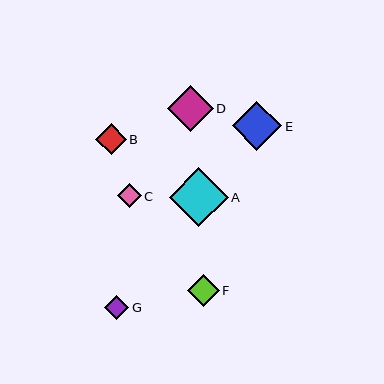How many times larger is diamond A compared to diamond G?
Diamond A is approximately 2.5 times the size of diamond G.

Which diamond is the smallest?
Diamond C is the smallest with a size of approximately 24 pixels.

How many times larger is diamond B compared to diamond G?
Diamond B is approximately 1.3 times the size of diamond G.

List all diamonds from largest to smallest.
From largest to smallest: A, E, D, F, B, G, C.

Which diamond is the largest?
Diamond A is the largest with a size of approximately 59 pixels.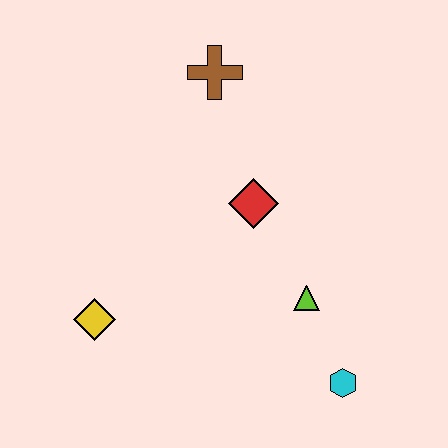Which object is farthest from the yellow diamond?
The brown cross is farthest from the yellow diamond.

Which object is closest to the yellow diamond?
The red diamond is closest to the yellow diamond.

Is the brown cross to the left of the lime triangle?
Yes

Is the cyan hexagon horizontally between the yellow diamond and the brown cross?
No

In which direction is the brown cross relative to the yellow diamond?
The brown cross is above the yellow diamond.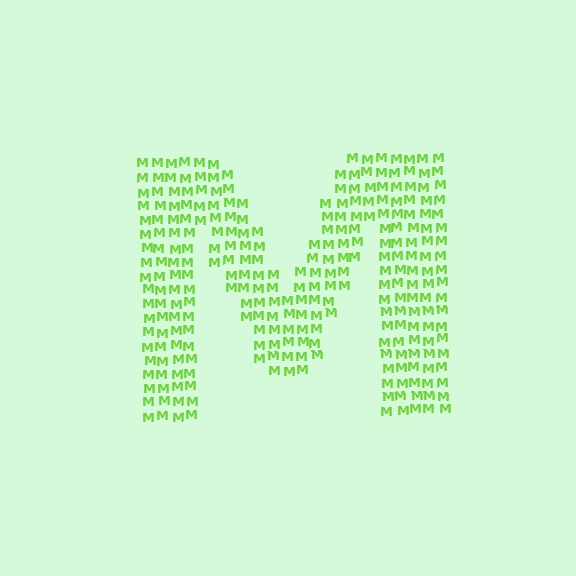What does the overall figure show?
The overall figure shows the letter M.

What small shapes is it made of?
It is made of small letter M's.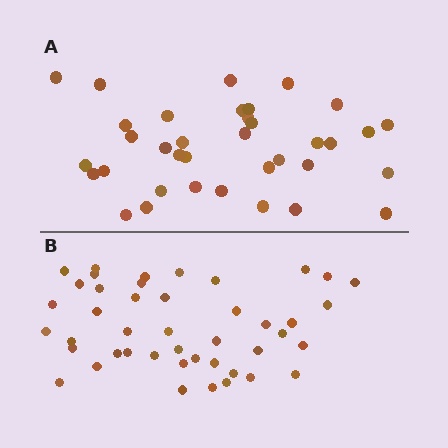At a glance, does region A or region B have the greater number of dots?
Region B (the bottom region) has more dots.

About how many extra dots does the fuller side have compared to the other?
Region B has roughly 8 or so more dots than region A.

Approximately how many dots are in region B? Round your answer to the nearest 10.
About 40 dots. (The exact count is 44, which rounds to 40.)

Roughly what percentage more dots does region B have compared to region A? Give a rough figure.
About 20% more.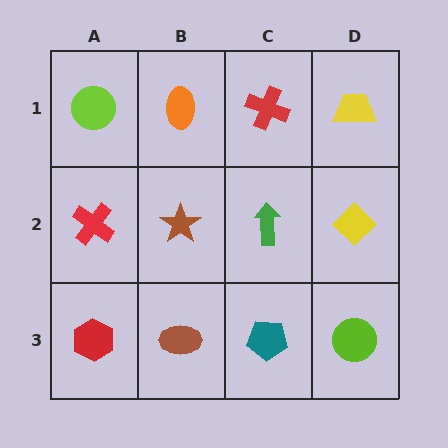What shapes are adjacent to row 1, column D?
A yellow diamond (row 2, column D), a red cross (row 1, column C).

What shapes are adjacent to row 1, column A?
A red cross (row 2, column A), an orange ellipse (row 1, column B).